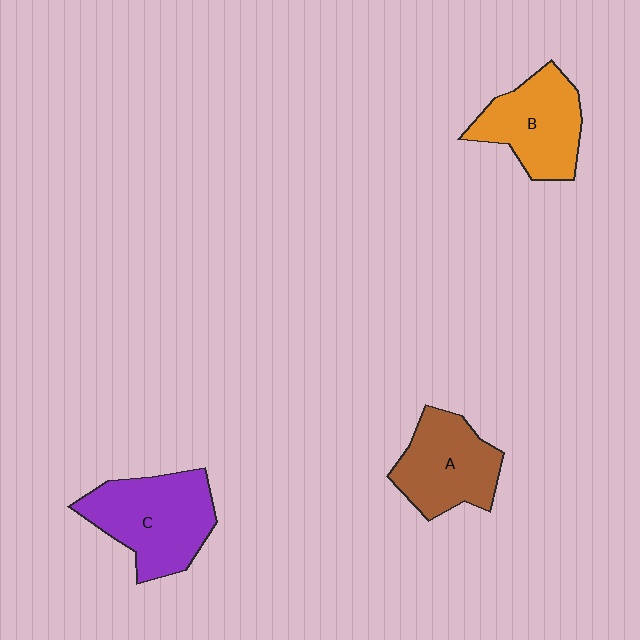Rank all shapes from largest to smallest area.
From largest to smallest: C (purple), B (orange), A (brown).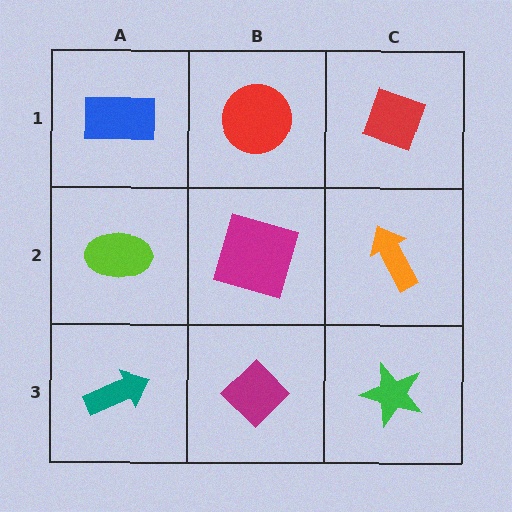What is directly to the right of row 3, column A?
A magenta diamond.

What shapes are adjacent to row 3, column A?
A lime ellipse (row 2, column A), a magenta diamond (row 3, column B).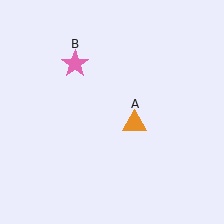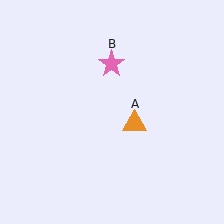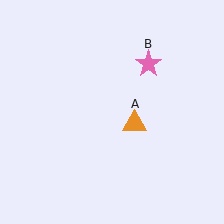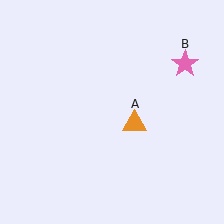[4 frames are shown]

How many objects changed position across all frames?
1 object changed position: pink star (object B).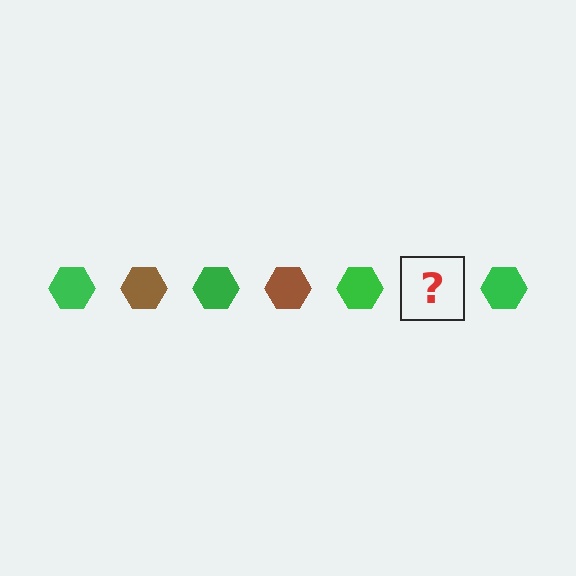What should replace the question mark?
The question mark should be replaced with a brown hexagon.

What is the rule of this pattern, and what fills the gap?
The rule is that the pattern cycles through green, brown hexagons. The gap should be filled with a brown hexagon.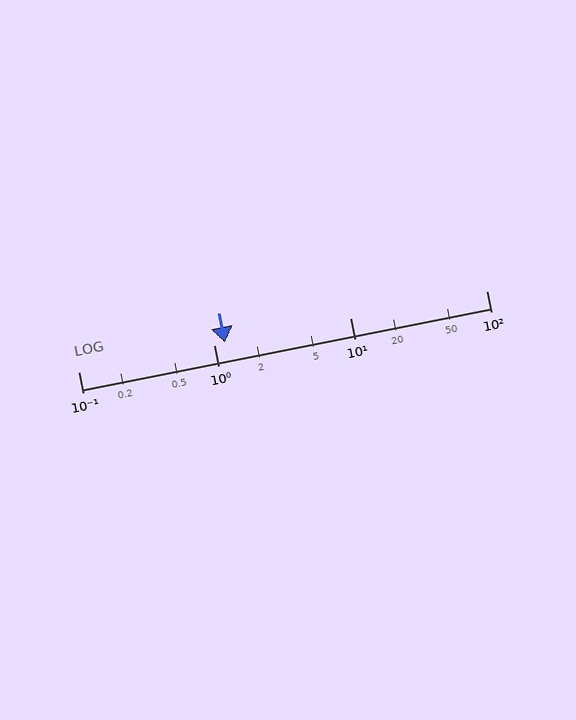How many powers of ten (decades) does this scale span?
The scale spans 3 decades, from 0.1 to 100.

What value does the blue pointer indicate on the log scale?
The pointer indicates approximately 1.2.